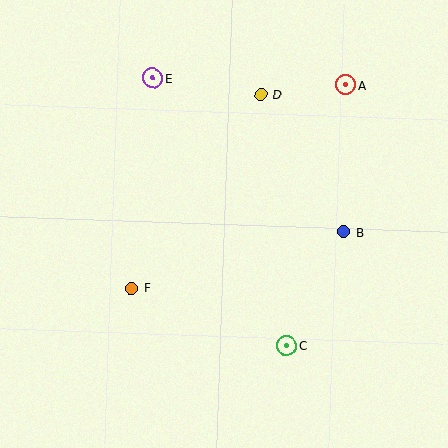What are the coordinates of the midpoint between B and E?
The midpoint between B and E is at (248, 155).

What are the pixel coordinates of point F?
Point F is at (131, 288).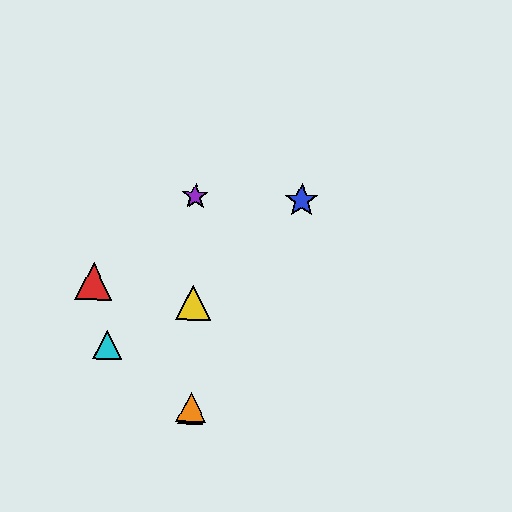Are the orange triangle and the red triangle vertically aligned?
No, the orange triangle is at x≈191 and the red triangle is at x≈93.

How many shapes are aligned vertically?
4 shapes (the green triangle, the yellow triangle, the purple star, the orange triangle) are aligned vertically.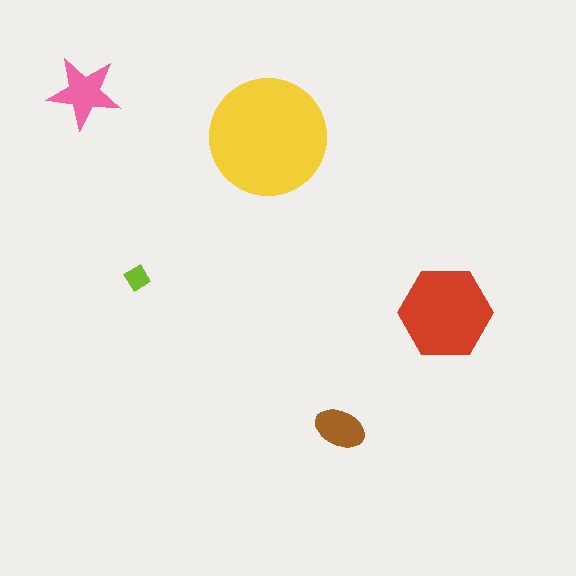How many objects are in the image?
There are 5 objects in the image.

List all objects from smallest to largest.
The lime diamond, the brown ellipse, the pink star, the red hexagon, the yellow circle.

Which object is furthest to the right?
The red hexagon is rightmost.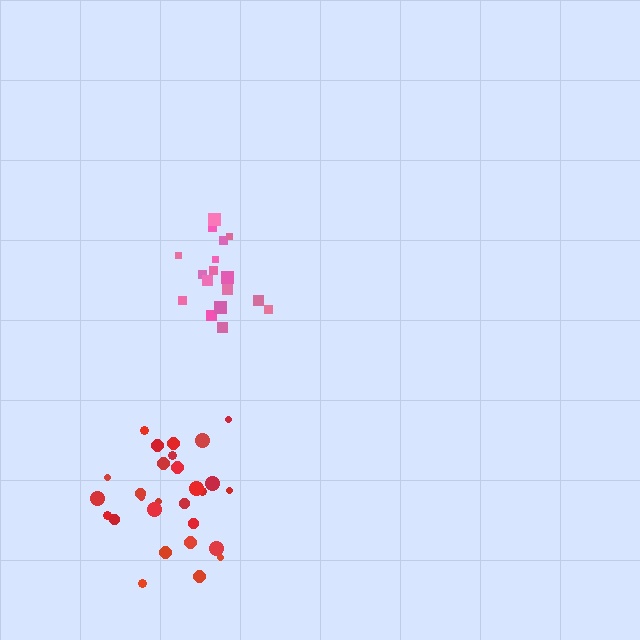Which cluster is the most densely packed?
Pink.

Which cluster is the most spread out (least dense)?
Red.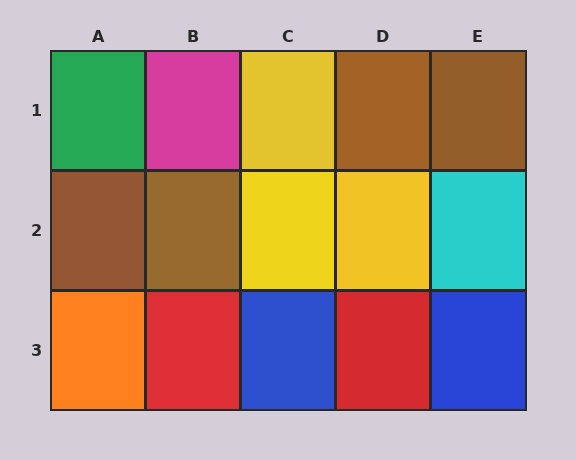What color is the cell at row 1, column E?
Brown.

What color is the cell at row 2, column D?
Yellow.